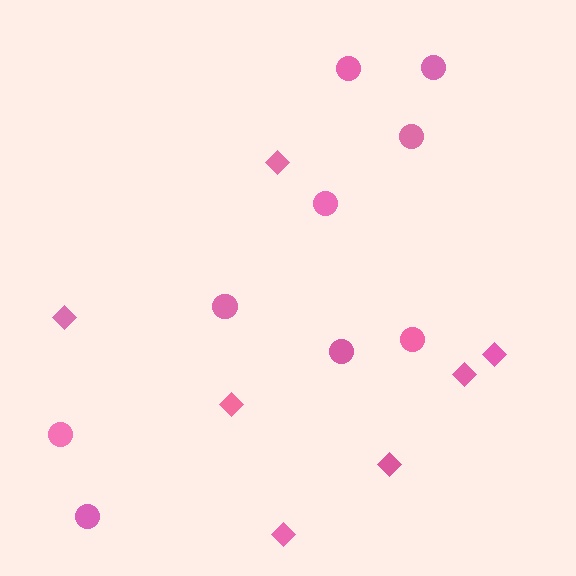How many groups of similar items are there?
There are 2 groups: one group of diamonds (7) and one group of circles (9).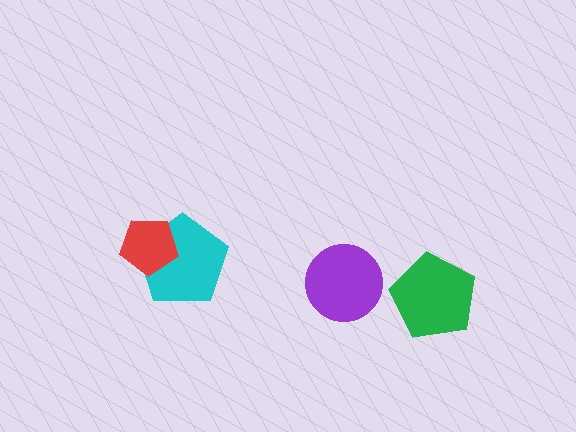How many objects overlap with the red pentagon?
1 object overlaps with the red pentagon.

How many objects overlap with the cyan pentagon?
1 object overlaps with the cyan pentagon.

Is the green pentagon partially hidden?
No, no other shape covers it.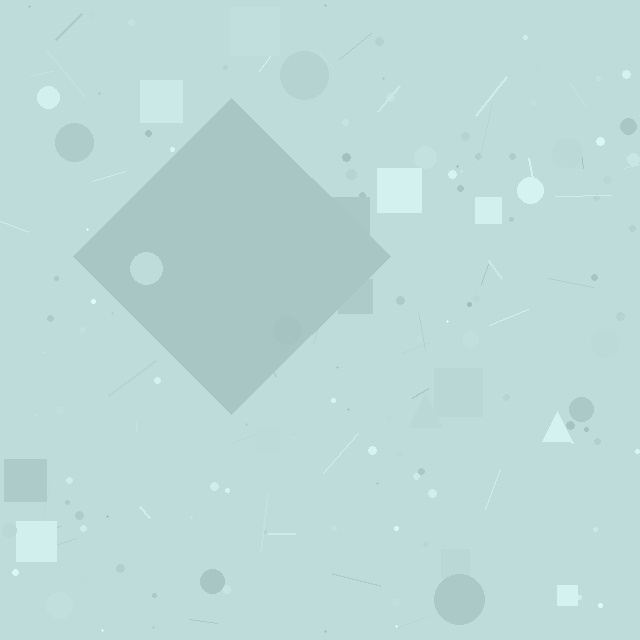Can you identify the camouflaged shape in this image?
The camouflaged shape is a diamond.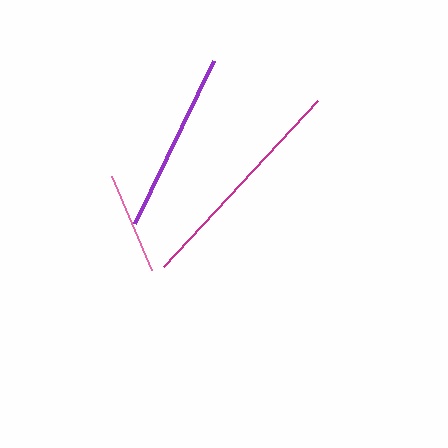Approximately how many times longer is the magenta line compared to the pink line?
The magenta line is approximately 2.2 times the length of the pink line.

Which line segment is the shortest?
The pink line is the shortest at approximately 102 pixels.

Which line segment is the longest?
The magenta line is the longest at approximately 226 pixels.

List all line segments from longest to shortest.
From longest to shortest: magenta, purple, pink.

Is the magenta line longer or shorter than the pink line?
The magenta line is longer than the pink line.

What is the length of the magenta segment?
The magenta segment is approximately 226 pixels long.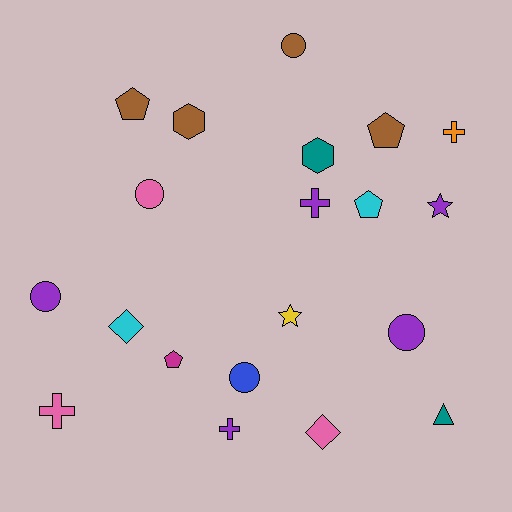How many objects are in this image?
There are 20 objects.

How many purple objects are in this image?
There are 5 purple objects.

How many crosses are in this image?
There are 4 crosses.